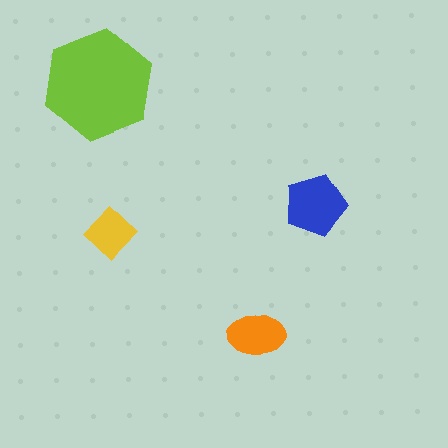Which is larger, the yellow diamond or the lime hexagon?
The lime hexagon.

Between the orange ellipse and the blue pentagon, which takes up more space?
The blue pentagon.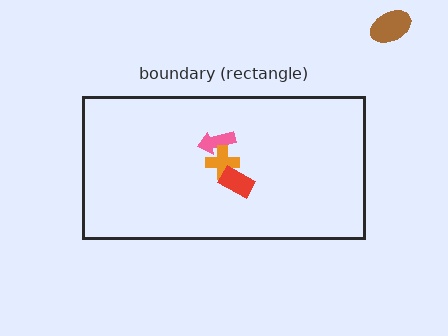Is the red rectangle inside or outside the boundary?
Inside.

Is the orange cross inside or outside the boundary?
Inside.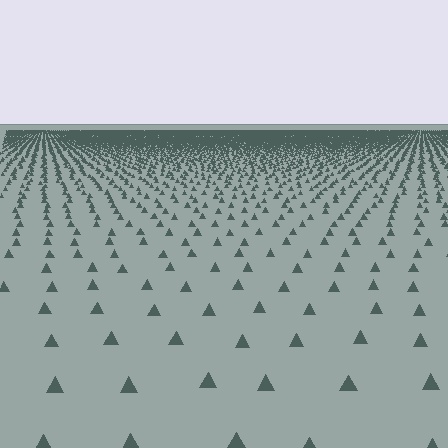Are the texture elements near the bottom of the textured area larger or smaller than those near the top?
Larger. Near the bottom, elements are closer to the viewer and appear at a bigger on-screen size.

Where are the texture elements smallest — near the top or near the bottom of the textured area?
Near the top.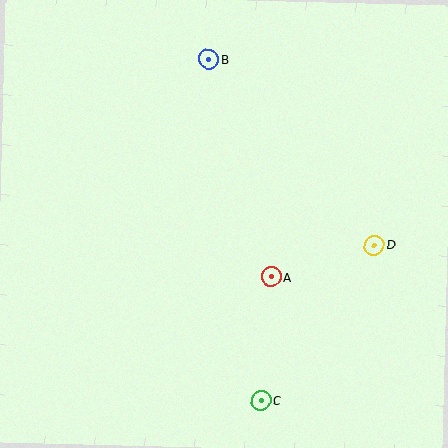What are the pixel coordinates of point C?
Point C is at (261, 400).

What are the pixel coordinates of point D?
Point D is at (374, 245).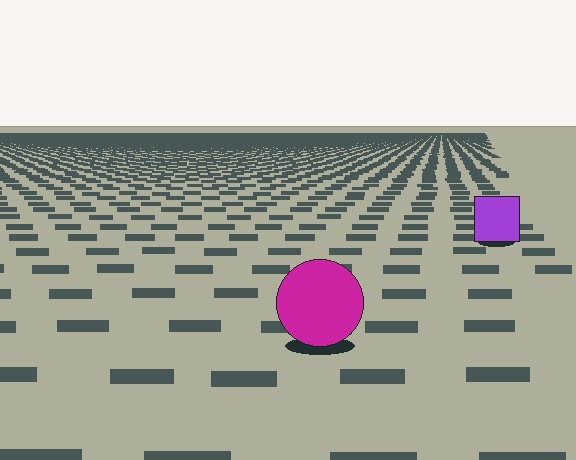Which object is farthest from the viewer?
The purple square is farthest from the viewer. It appears smaller and the ground texture around it is denser.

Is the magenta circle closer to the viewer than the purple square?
Yes. The magenta circle is closer — you can tell from the texture gradient: the ground texture is coarser near it.